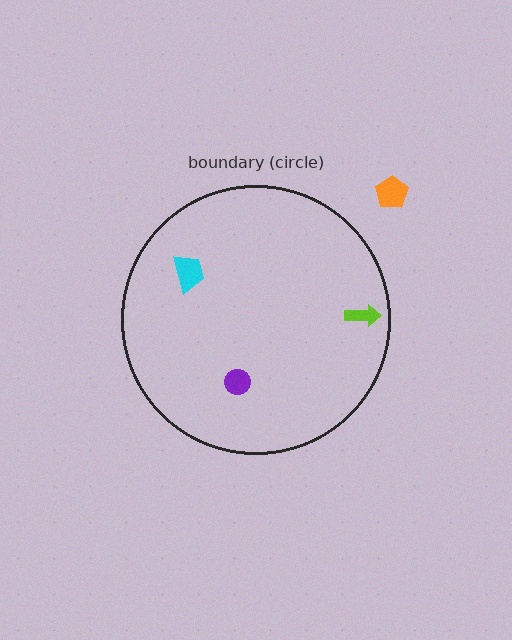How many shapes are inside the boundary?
3 inside, 1 outside.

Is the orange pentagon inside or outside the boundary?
Outside.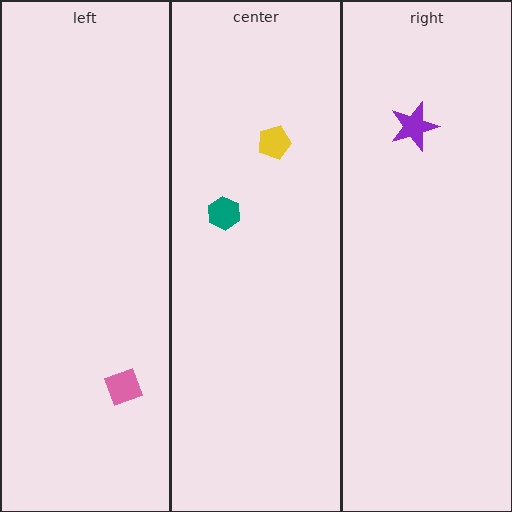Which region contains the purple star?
The right region.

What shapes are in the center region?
The teal hexagon, the yellow pentagon.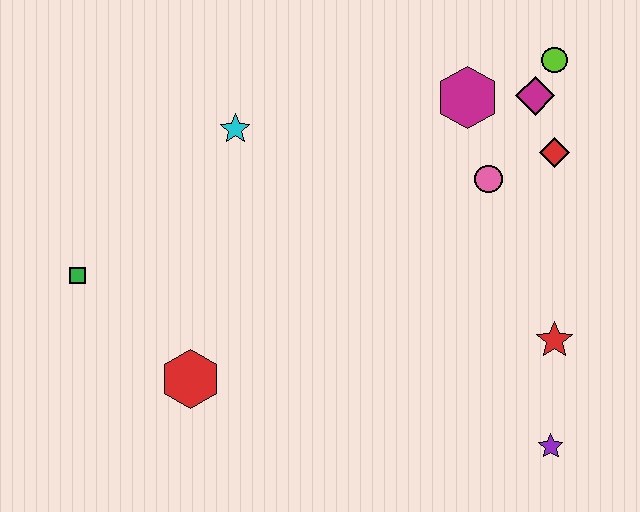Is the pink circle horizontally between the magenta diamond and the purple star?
No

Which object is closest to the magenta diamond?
The lime circle is closest to the magenta diamond.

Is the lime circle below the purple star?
No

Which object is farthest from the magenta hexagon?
The green square is farthest from the magenta hexagon.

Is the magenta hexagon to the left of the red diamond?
Yes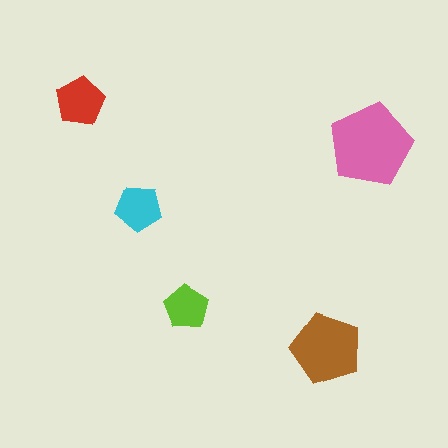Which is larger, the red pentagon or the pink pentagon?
The pink one.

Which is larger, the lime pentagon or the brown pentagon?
The brown one.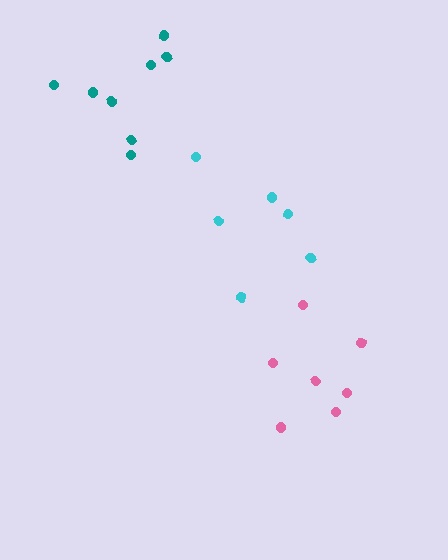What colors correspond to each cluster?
The clusters are colored: pink, cyan, teal.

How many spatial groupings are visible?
There are 3 spatial groupings.